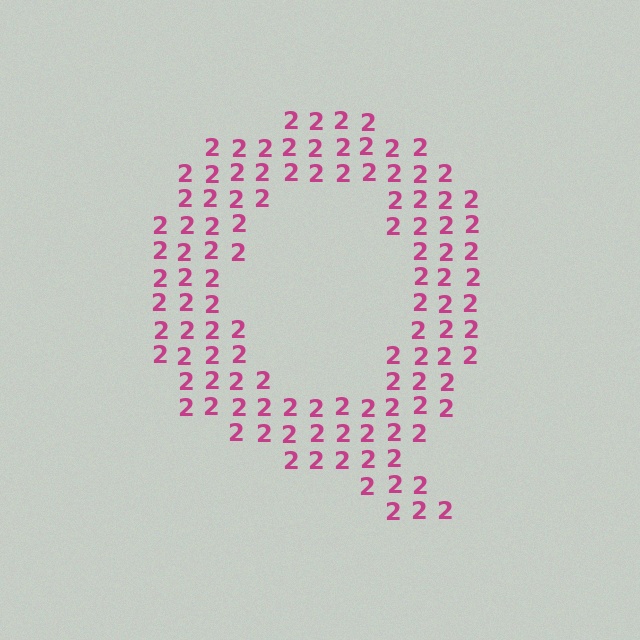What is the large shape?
The large shape is the letter Q.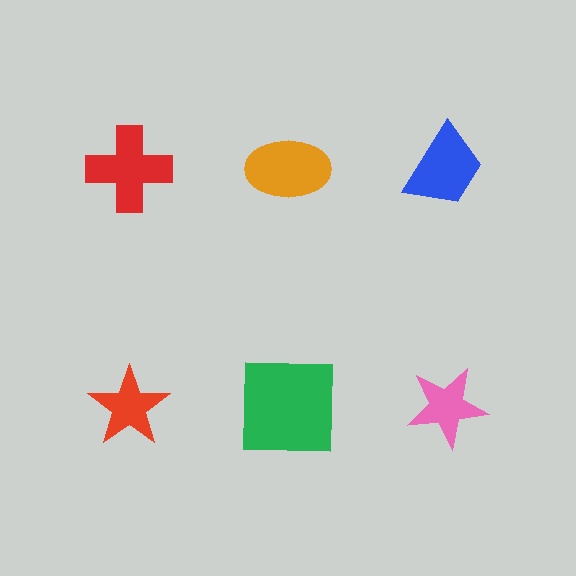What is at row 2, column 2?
A green square.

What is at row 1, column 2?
An orange ellipse.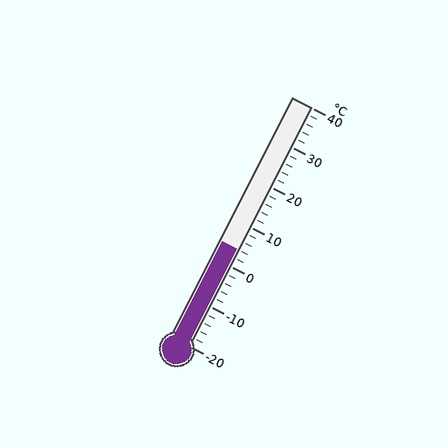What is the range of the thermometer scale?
The thermometer scale ranges from -20°C to 40°C.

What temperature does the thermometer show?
The thermometer shows approximately 4°C.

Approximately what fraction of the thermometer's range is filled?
The thermometer is filled to approximately 40% of its range.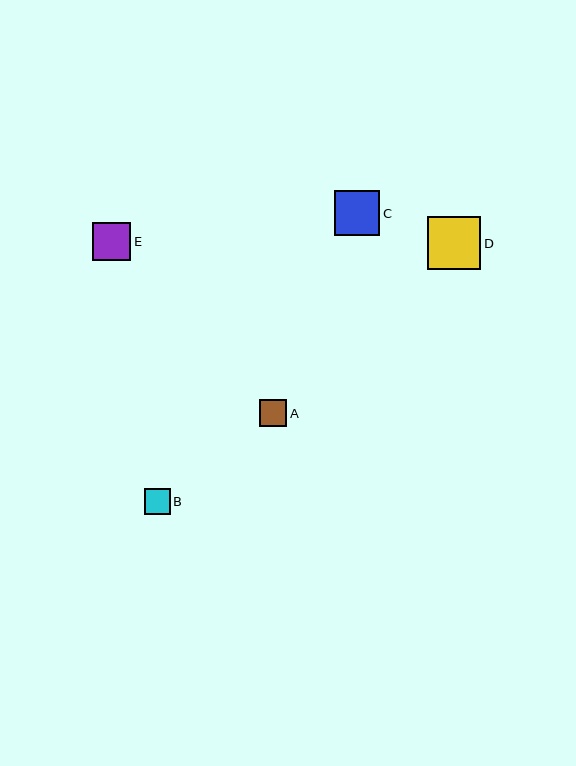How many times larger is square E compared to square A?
Square E is approximately 1.4 times the size of square A.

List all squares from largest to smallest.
From largest to smallest: D, C, E, A, B.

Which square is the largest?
Square D is the largest with a size of approximately 53 pixels.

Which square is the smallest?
Square B is the smallest with a size of approximately 26 pixels.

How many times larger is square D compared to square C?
Square D is approximately 1.2 times the size of square C.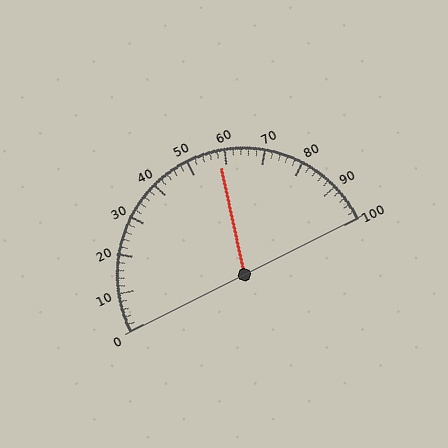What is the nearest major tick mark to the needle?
The nearest major tick mark is 60.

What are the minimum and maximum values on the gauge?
The gauge ranges from 0 to 100.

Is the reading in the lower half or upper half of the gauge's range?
The reading is in the upper half of the range (0 to 100).